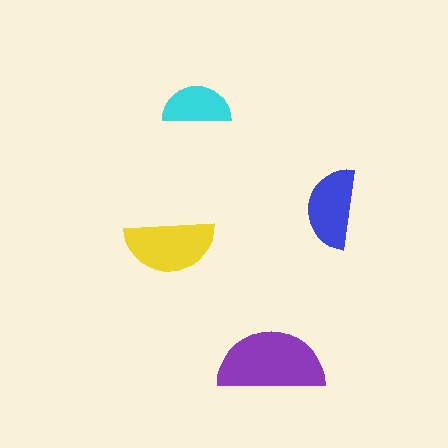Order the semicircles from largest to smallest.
the purple one, the yellow one, the blue one, the cyan one.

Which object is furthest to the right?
The blue semicircle is rightmost.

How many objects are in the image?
There are 4 objects in the image.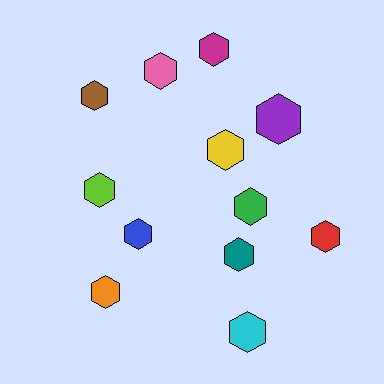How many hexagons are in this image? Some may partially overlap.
There are 12 hexagons.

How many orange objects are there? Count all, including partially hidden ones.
There is 1 orange object.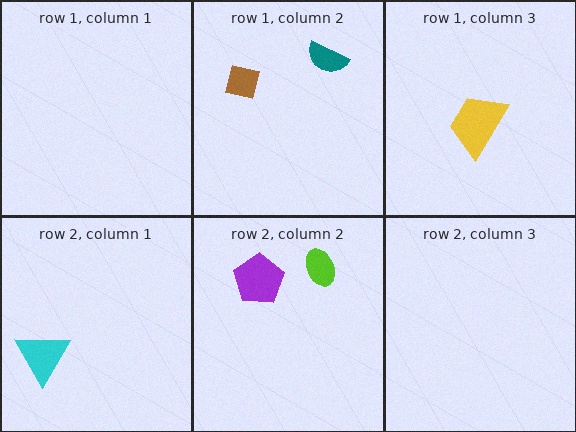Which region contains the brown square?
The row 1, column 2 region.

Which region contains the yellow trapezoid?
The row 1, column 3 region.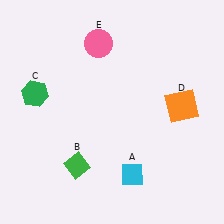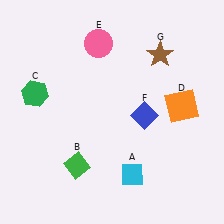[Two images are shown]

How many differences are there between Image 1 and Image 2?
There are 2 differences between the two images.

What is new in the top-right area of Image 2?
A brown star (G) was added in the top-right area of Image 2.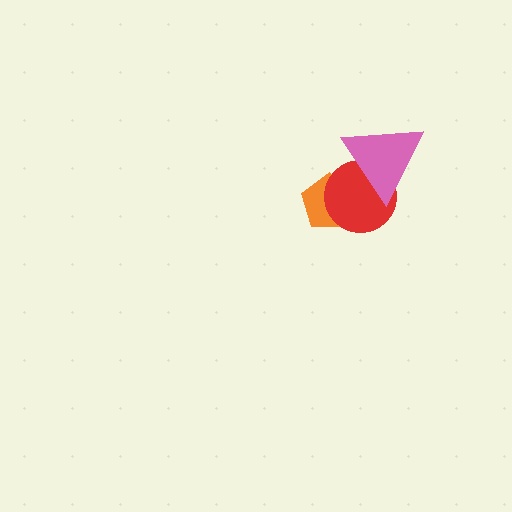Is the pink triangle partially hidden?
No, no other shape covers it.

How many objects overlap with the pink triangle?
2 objects overlap with the pink triangle.